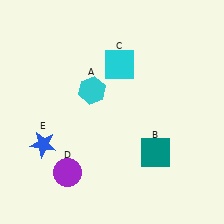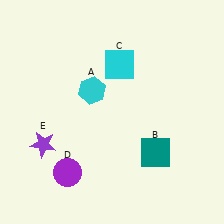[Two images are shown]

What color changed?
The star (E) changed from blue in Image 1 to purple in Image 2.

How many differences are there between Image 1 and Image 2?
There is 1 difference between the two images.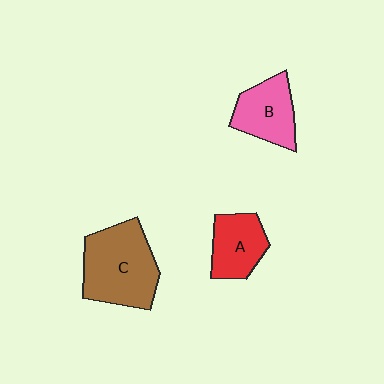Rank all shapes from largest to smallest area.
From largest to smallest: C (brown), B (pink), A (red).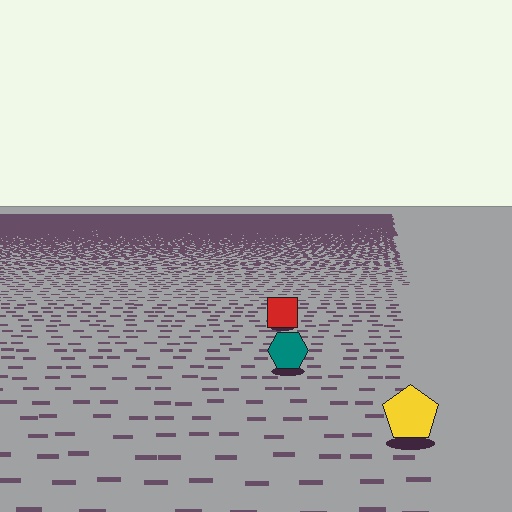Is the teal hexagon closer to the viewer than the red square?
Yes. The teal hexagon is closer — you can tell from the texture gradient: the ground texture is coarser near it.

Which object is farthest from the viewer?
The red square is farthest from the viewer. It appears smaller and the ground texture around it is denser.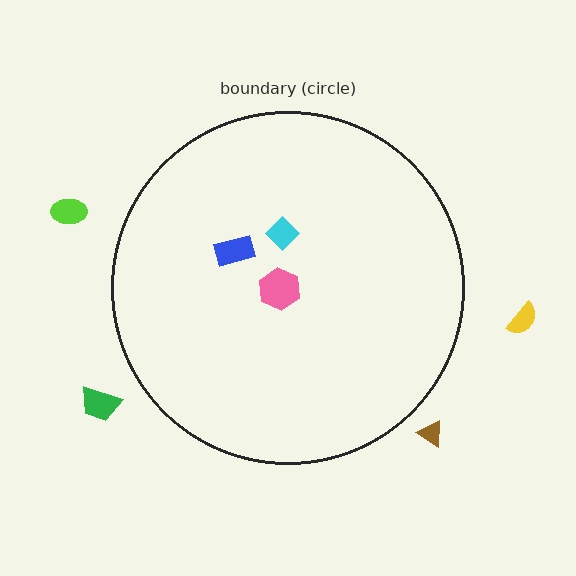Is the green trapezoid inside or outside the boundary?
Outside.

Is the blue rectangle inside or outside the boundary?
Inside.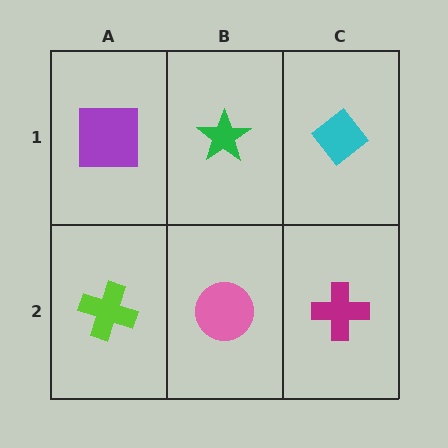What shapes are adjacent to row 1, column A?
A lime cross (row 2, column A), a green star (row 1, column B).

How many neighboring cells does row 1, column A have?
2.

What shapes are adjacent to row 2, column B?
A green star (row 1, column B), a lime cross (row 2, column A), a magenta cross (row 2, column C).